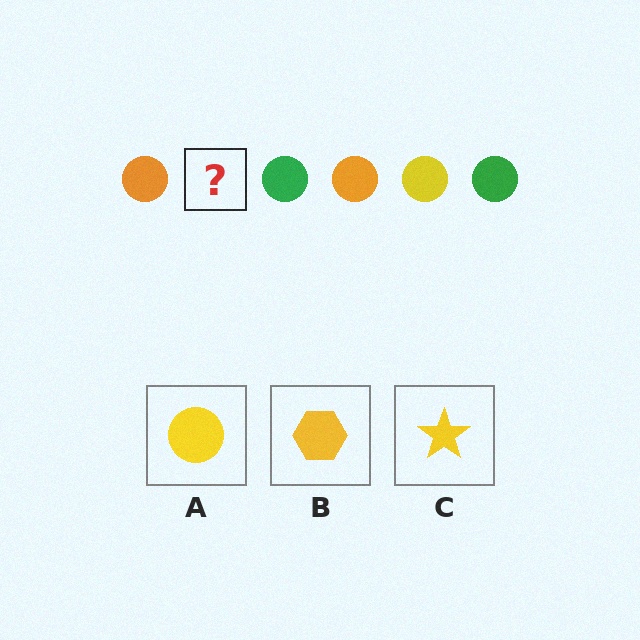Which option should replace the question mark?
Option A.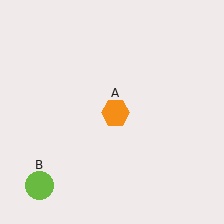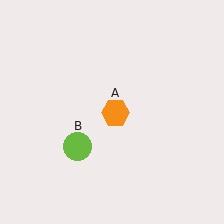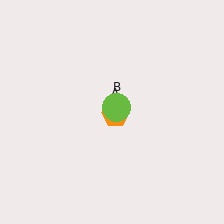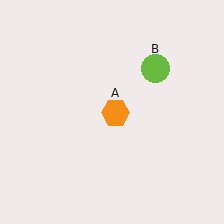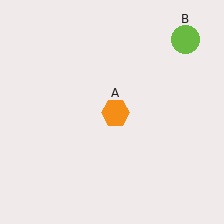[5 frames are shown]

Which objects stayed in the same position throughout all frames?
Orange hexagon (object A) remained stationary.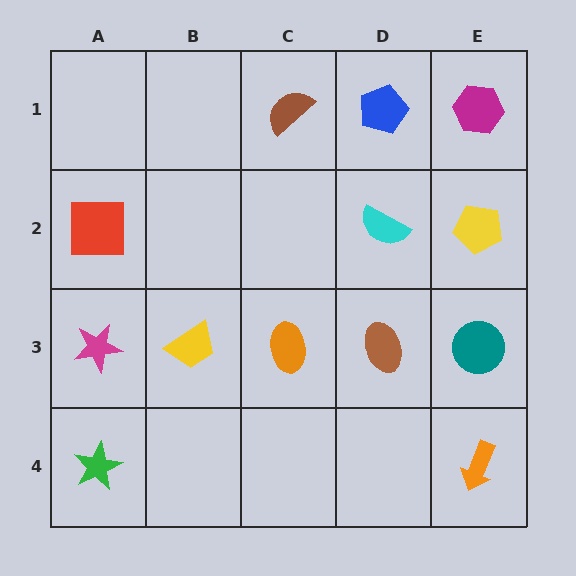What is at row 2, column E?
A yellow pentagon.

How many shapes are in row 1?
3 shapes.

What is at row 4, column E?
An orange arrow.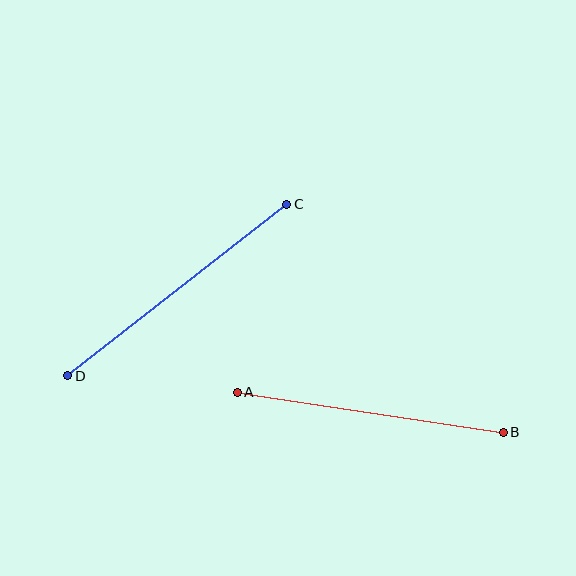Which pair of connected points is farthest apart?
Points C and D are farthest apart.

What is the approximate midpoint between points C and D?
The midpoint is at approximately (177, 290) pixels.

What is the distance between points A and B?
The distance is approximately 269 pixels.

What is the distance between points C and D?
The distance is approximately 278 pixels.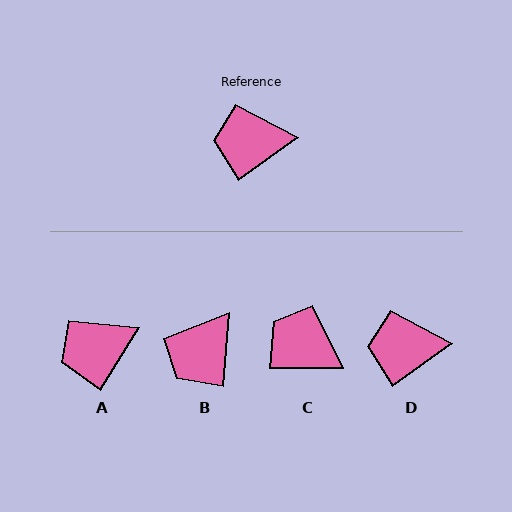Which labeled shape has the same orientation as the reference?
D.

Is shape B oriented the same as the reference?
No, it is off by about 50 degrees.